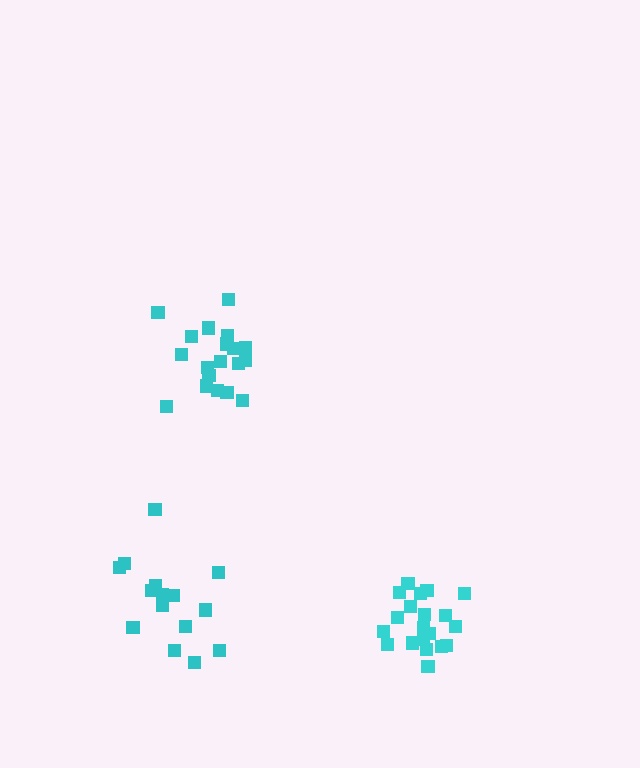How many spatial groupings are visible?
There are 3 spatial groupings.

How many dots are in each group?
Group 1: 20 dots, Group 2: 15 dots, Group 3: 19 dots (54 total).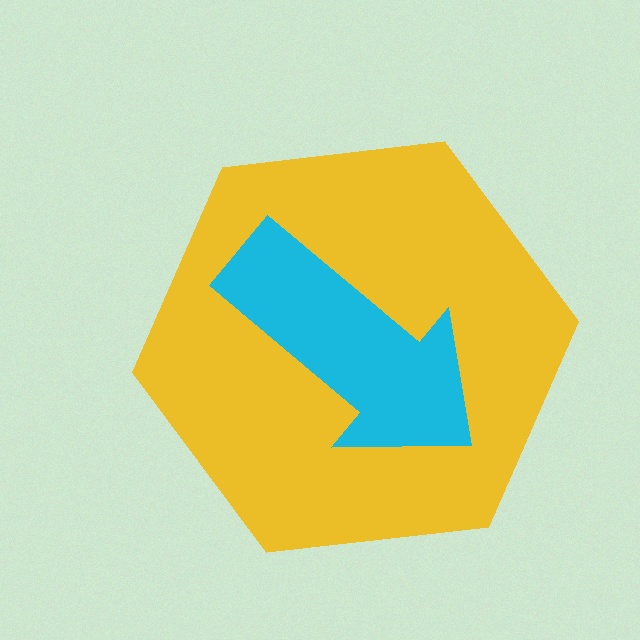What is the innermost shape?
The cyan arrow.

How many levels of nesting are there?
2.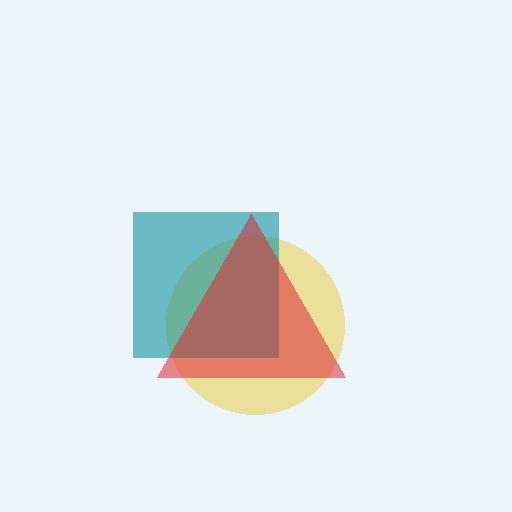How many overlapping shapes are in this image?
There are 3 overlapping shapes in the image.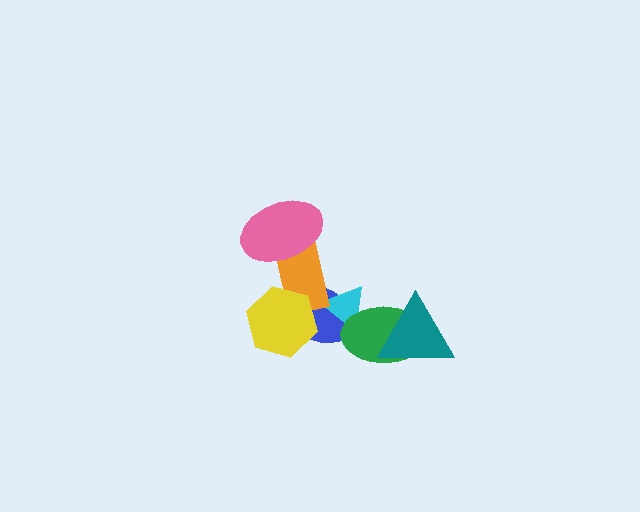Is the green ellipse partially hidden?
Yes, it is partially covered by another shape.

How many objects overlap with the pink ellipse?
1 object overlaps with the pink ellipse.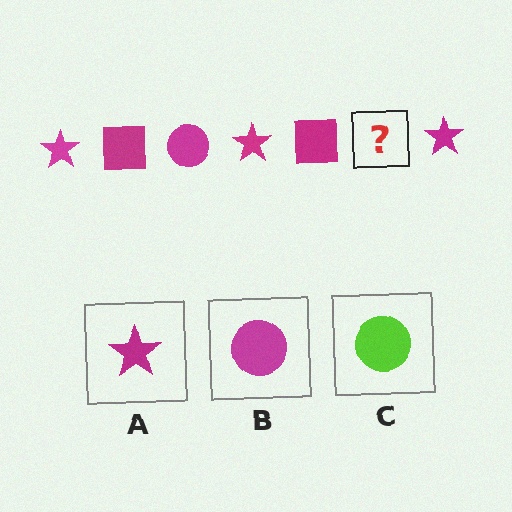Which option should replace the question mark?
Option B.